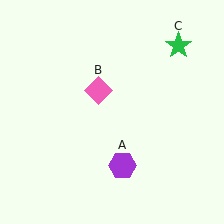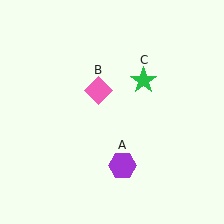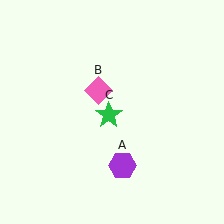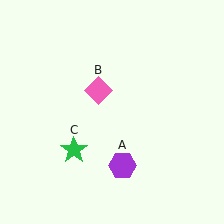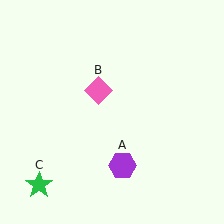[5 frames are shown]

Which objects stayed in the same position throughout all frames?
Purple hexagon (object A) and pink diamond (object B) remained stationary.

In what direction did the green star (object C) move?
The green star (object C) moved down and to the left.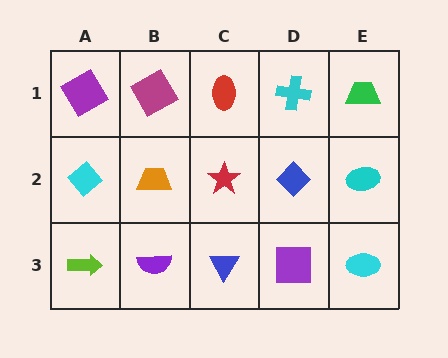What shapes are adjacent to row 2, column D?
A cyan cross (row 1, column D), a purple square (row 3, column D), a red star (row 2, column C), a cyan ellipse (row 2, column E).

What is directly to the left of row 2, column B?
A cyan diamond.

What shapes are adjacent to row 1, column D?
A blue diamond (row 2, column D), a red ellipse (row 1, column C), a green trapezoid (row 1, column E).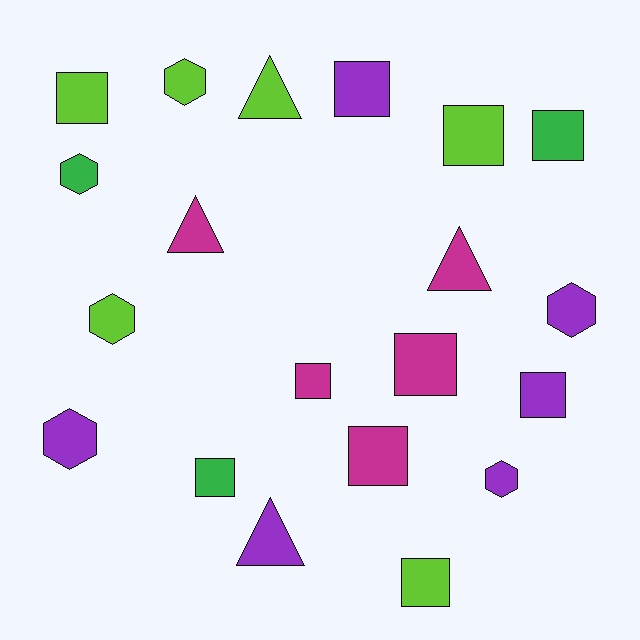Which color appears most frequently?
Lime, with 6 objects.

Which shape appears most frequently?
Square, with 10 objects.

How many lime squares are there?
There are 3 lime squares.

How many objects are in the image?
There are 20 objects.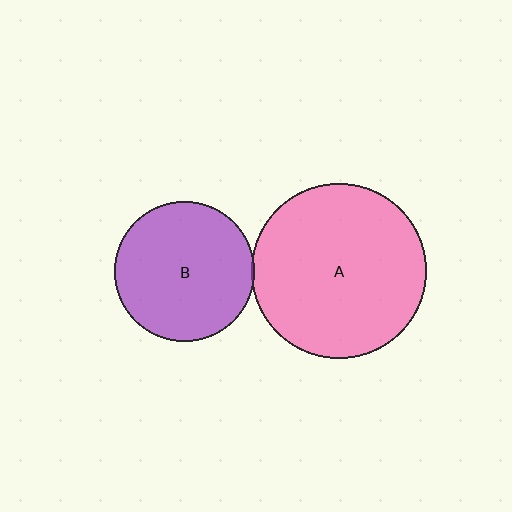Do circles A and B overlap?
Yes.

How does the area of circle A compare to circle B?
Approximately 1.6 times.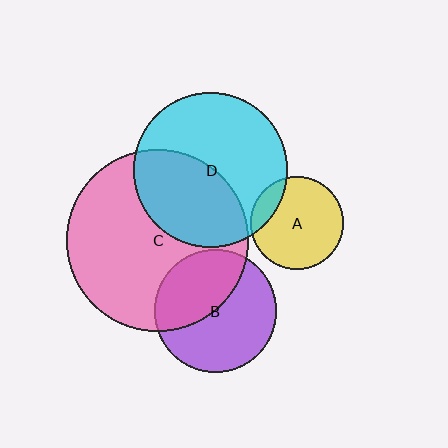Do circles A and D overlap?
Yes.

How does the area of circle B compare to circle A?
Approximately 1.8 times.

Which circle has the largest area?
Circle C (pink).